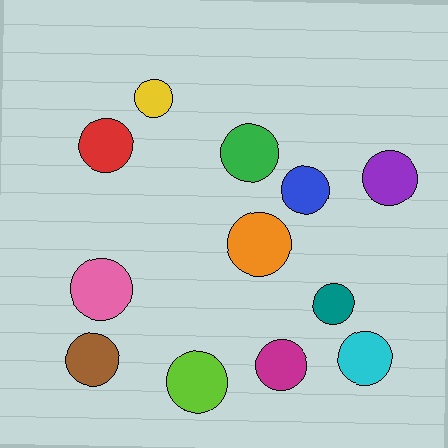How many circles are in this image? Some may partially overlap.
There are 12 circles.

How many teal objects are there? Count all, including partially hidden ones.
There is 1 teal object.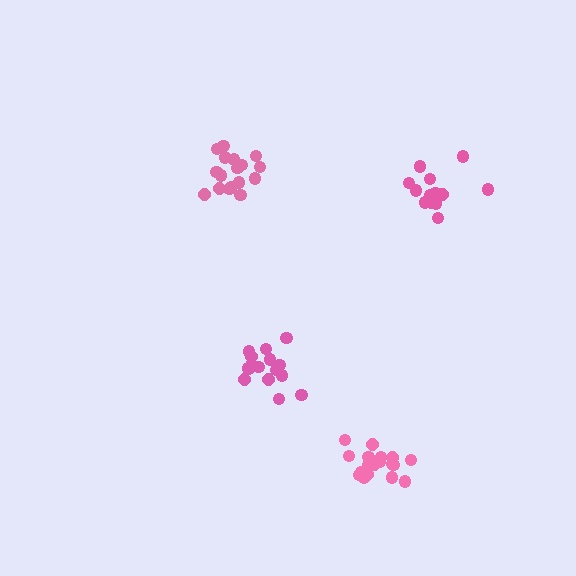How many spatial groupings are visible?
There are 4 spatial groupings.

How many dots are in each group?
Group 1: 14 dots, Group 2: 17 dots, Group 3: 17 dots, Group 4: 19 dots (67 total).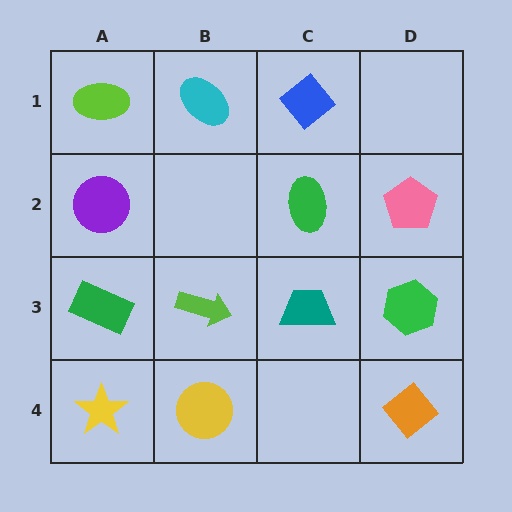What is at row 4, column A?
A yellow star.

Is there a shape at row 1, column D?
No, that cell is empty.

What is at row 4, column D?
An orange diamond.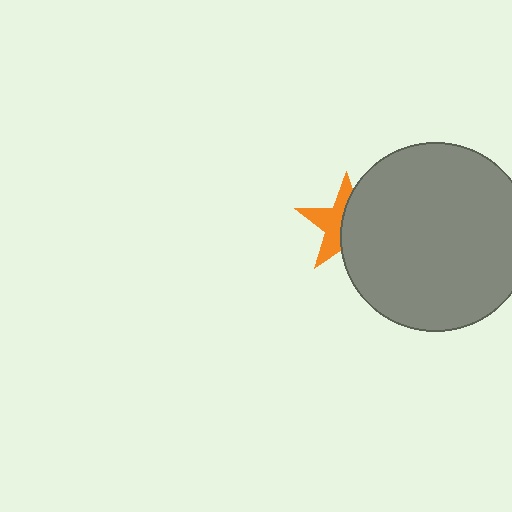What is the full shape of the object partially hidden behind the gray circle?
The partially hidden object is an orange star.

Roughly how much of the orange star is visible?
About half of it is visible (roughly 47%).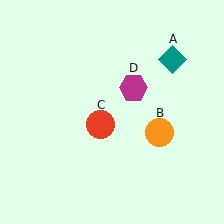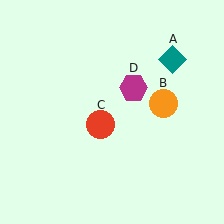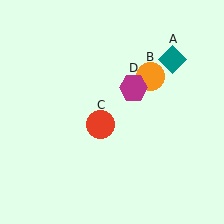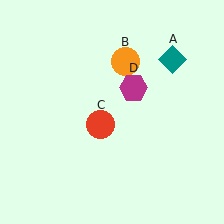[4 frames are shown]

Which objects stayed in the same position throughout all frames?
Teal diamond (object A) and red circle (object C) and magenta hexagon (object D) remained stationary.